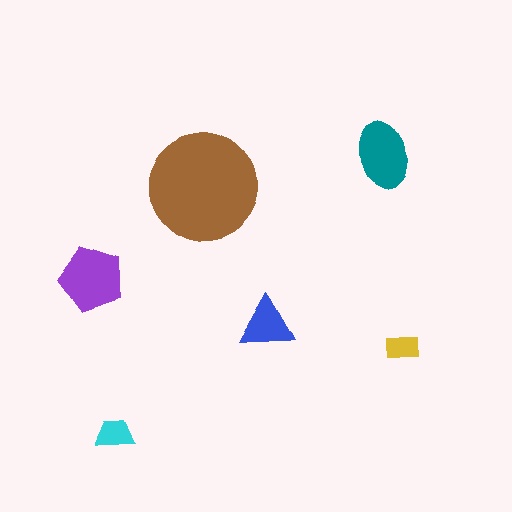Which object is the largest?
The brown circle.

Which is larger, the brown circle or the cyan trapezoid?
The brown circle.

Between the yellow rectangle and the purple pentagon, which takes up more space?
The purple pentagon.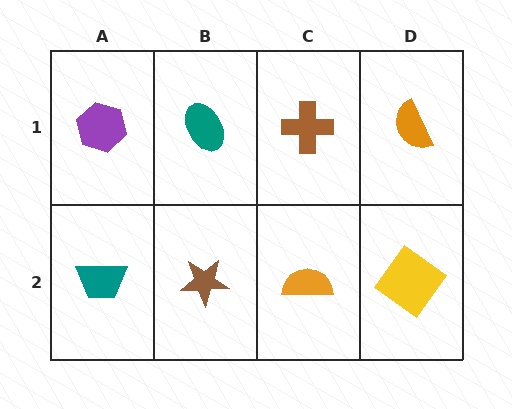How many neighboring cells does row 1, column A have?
2.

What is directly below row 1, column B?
A brown star.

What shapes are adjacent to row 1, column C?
An orange semicircle (row 2, column C), a teal ellipse (row 1, column B), an orange semicircle (row 1, column D).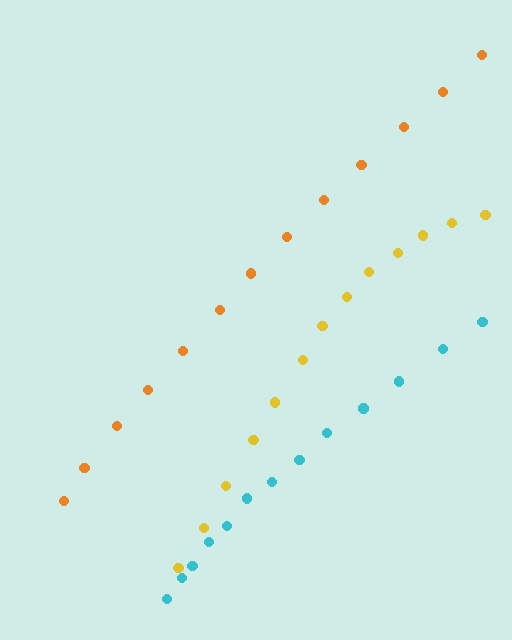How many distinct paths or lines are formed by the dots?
There are 3 distinct paths.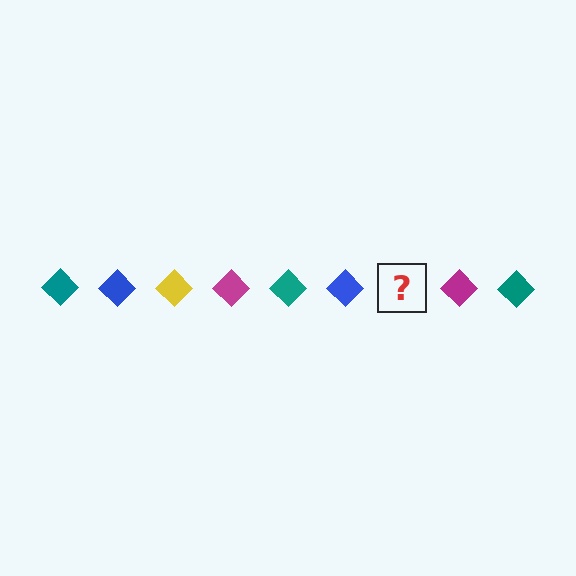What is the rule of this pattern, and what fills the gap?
The rule is that the pattern cycles through teal, blue, yellow, magenta diamonds. The gap should be filled with a yellow diamond.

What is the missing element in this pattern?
The missing element is a yellow diamond.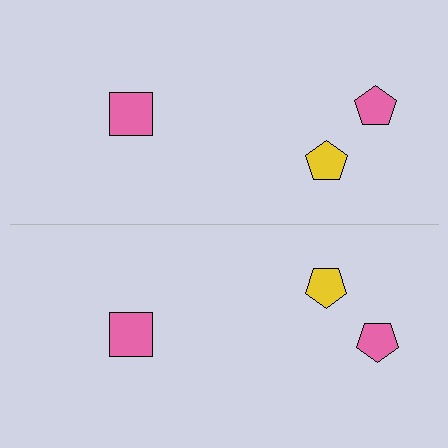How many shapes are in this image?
There are 6 shapes in this image.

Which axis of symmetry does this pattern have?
The pattern has a horizontal axis of symmetry running through the center of the image.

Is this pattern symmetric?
Yes, this pattern has bilateral (reflection) symmetry.